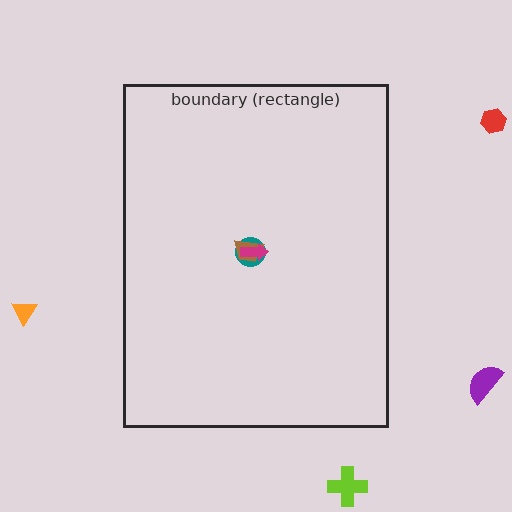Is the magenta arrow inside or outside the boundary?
Inside.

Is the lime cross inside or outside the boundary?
Outside.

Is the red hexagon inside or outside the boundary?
Outside.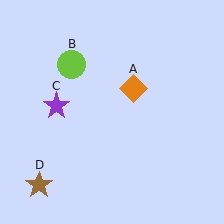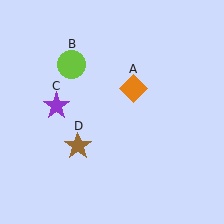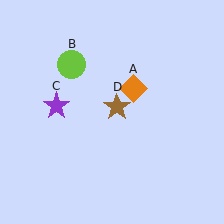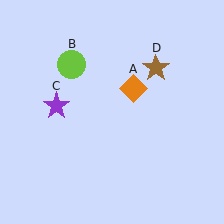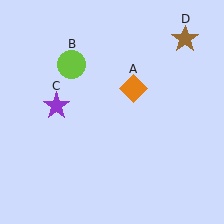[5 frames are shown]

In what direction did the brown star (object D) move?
The brown star (object D) moved up and to the right.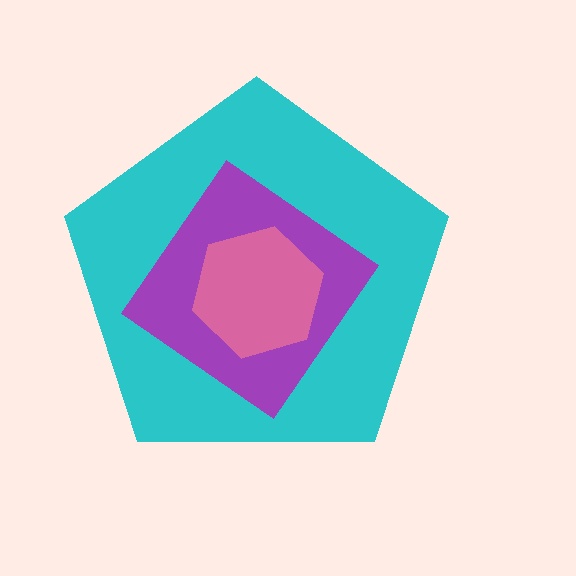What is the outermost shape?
The cyan pentagon.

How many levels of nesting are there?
3.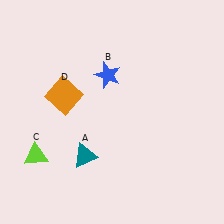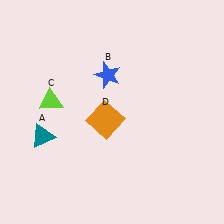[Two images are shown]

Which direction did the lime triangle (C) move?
The lime triangle (C) moved up.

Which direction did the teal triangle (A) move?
The teal triangle (A) moved left.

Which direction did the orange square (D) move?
The orange square (D) moved right.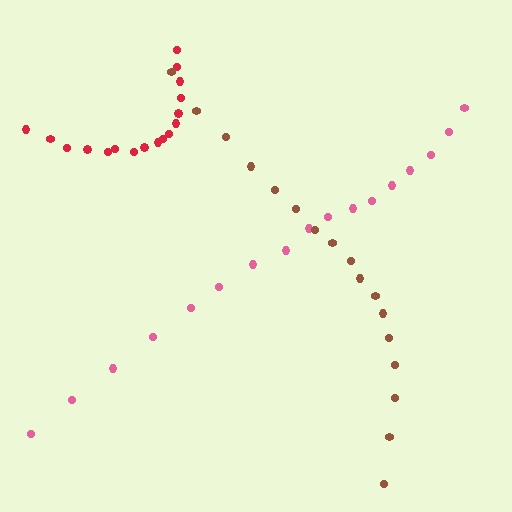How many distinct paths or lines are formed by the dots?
There are 3 distinct paths.